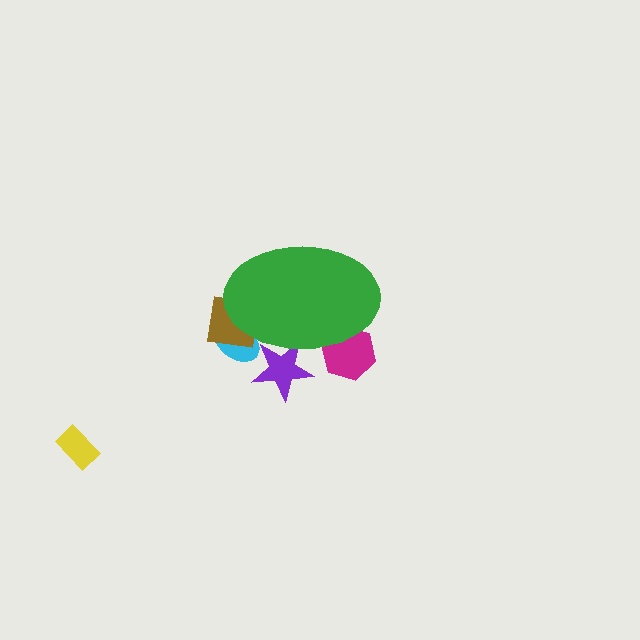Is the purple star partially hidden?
Yes, the purple star is partially hidden behind the green ellipse.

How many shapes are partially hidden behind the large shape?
4 shapes are partially hidden.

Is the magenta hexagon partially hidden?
Yes, the magenta hexagon is partially hidden behind the green ellipse.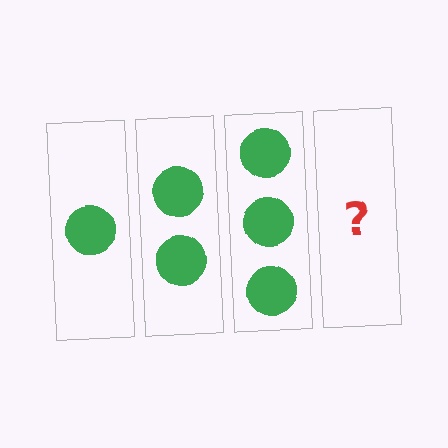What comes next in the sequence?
The next element should be 4 circles.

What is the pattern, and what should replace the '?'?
The pattern is that each step adds one more circle. The '?' should be 4 circles.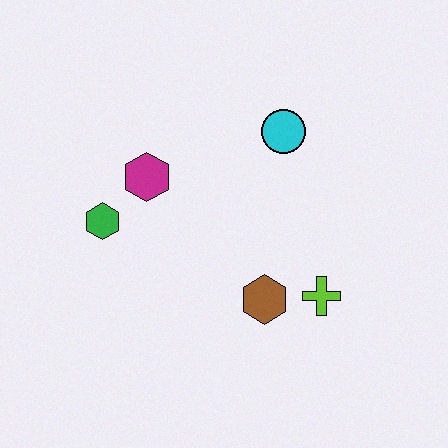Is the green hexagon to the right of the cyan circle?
No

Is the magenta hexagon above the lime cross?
Yes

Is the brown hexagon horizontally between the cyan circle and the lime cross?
No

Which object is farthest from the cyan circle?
The green hexagon is farthest from the cyan circle.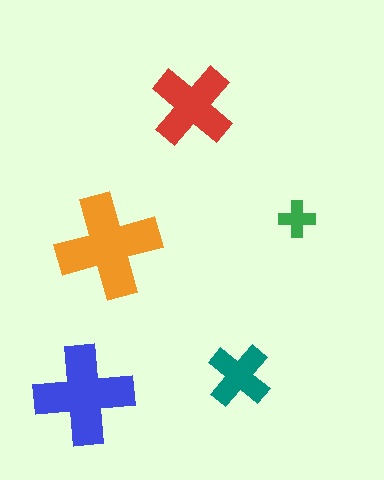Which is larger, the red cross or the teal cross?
The red one.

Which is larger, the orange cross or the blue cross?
The orange one.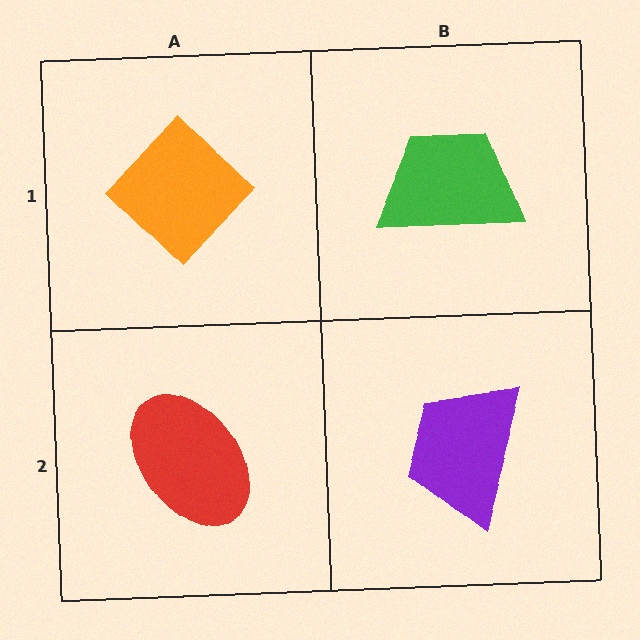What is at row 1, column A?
An orange diamond.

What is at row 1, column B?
A green trapezoid.